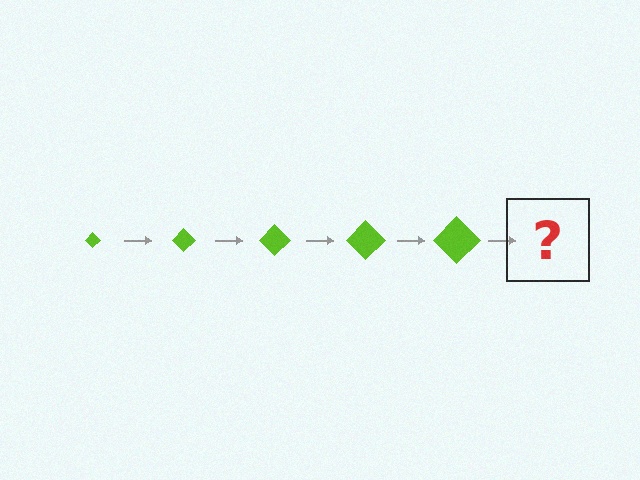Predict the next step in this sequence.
The next step is a lime diamond, larger than the previous one.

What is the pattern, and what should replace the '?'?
The pattern is that the diamond gets progressively larger each step. The '?' should be a lime diamond, larger than the previous one.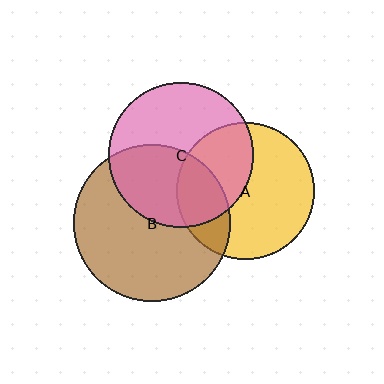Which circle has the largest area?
Circle B (brown).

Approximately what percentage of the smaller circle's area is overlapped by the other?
Approximately 40%.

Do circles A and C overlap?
Yes.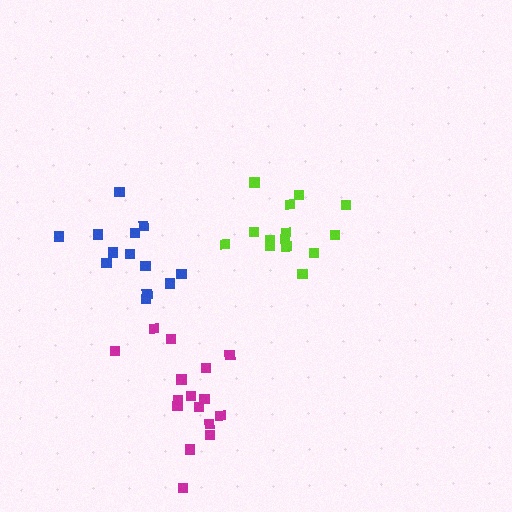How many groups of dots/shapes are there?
There are 3 groups.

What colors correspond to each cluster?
The clusters are colored: lime, blue, magenta.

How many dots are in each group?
Group 1: 14 dots, Group 2: 13 dots, Group 3: 16 dots (43 total).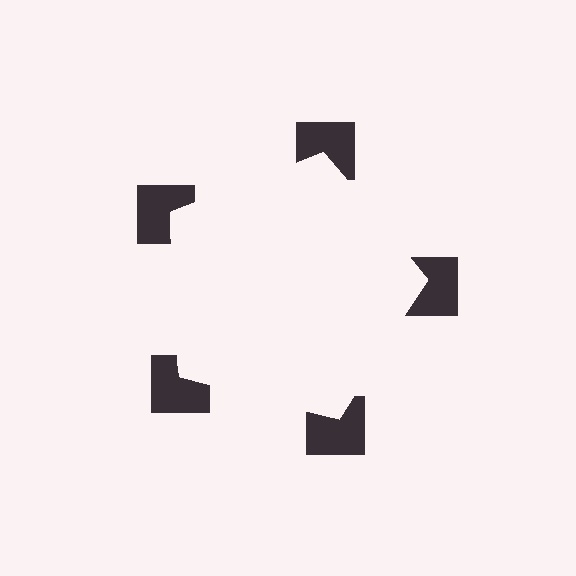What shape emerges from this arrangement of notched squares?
An illusory pentagon — its edges are inferred from the aligned wedge cuts in the notched squares, not physically drawn.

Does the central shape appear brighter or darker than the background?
It typically appears slightly brighter than the background, even though no actual brightness change is drawn.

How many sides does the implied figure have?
5 sides.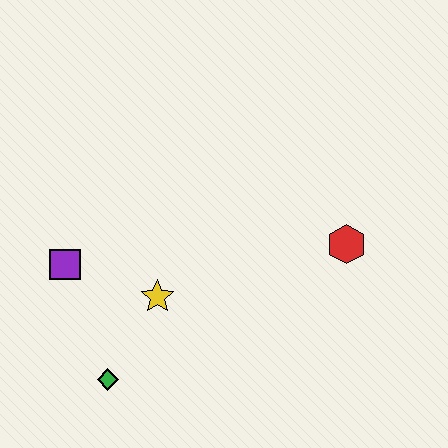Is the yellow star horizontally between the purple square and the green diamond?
No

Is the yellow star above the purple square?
No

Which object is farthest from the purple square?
The red hexagon is farthest from the purple square.